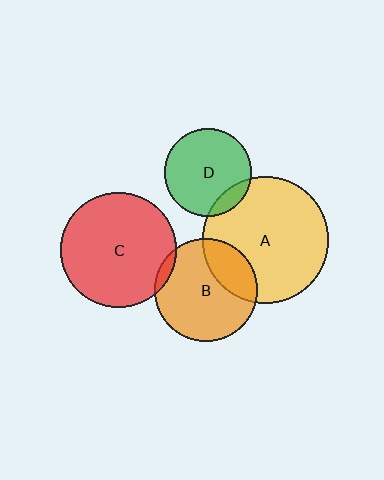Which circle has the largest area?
Circle A (yellow).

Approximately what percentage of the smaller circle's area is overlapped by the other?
Approximately 15%.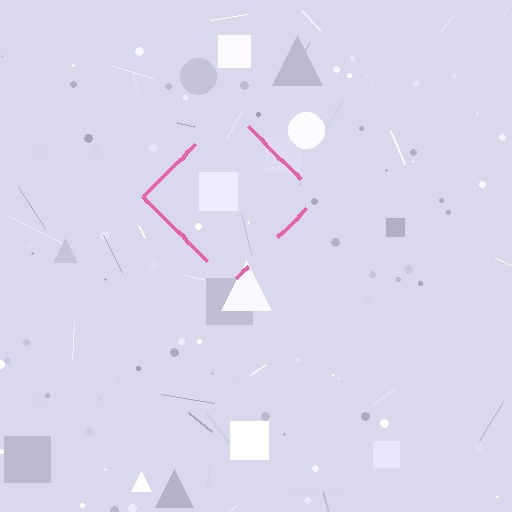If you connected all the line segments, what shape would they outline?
They would outline a diamond.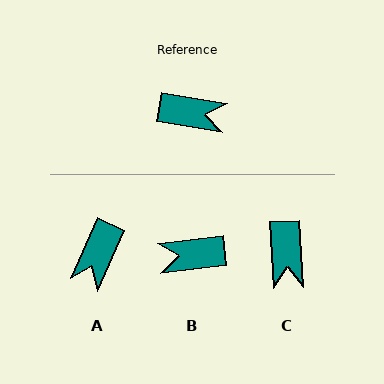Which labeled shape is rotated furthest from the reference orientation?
B, about 164 degrees away.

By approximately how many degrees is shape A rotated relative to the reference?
Approximately 105 degrees clockwise.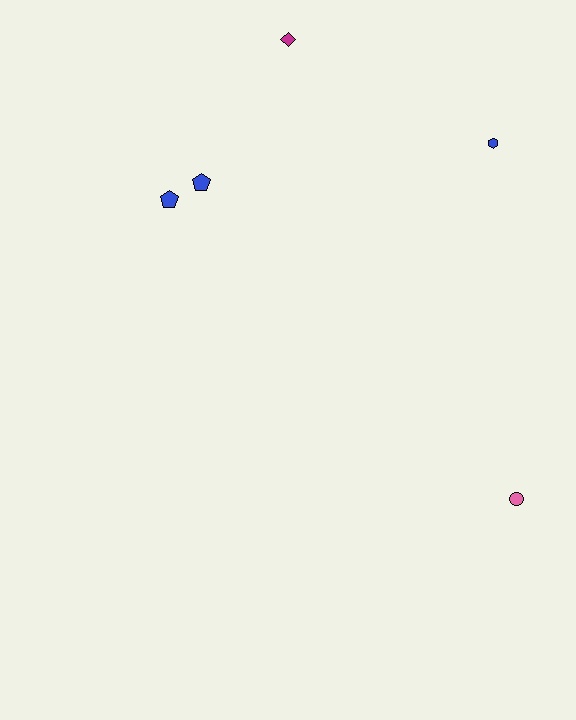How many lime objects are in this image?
There are no lime objects.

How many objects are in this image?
There are 5 objects.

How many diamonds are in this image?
There is 1 diamond.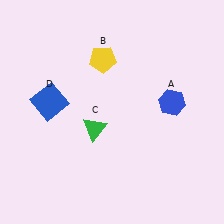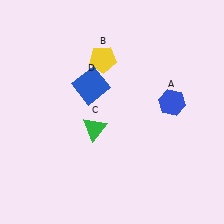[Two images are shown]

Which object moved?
The blue square (D) moved right.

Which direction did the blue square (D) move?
The blue square (D) moved right.